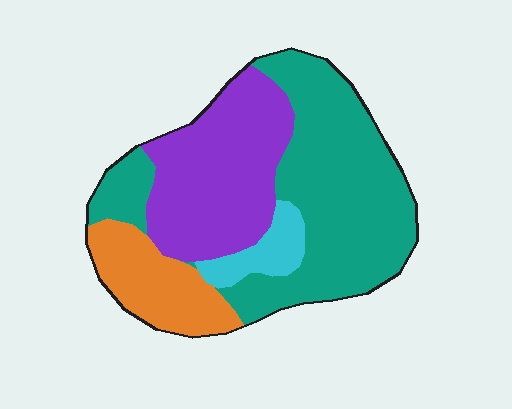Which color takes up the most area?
Teal, at roughly 45%.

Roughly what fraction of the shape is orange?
Orange covers 15% of the shape.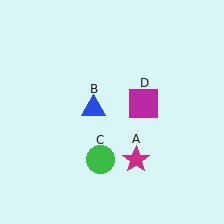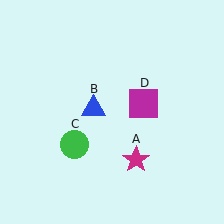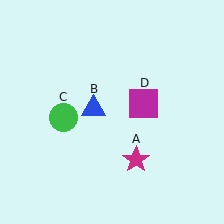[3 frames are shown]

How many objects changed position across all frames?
1 object changed position: green circle (object C).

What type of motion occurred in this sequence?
The green circle (object C) rotated clockwise around the center of the scene.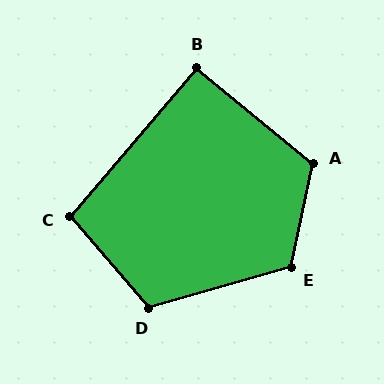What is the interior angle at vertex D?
Approximately 114 degrees (obtuse).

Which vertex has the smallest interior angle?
B, at approximately 91 degrees.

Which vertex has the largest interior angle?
E, at approximately 118 degrees.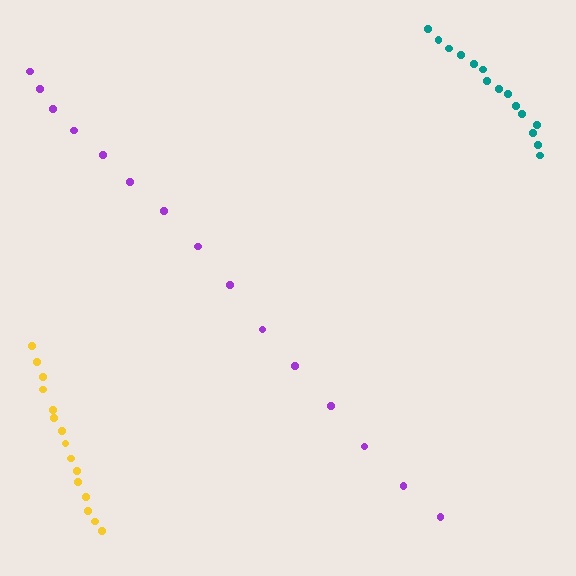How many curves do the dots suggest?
There are 3 distinct paths.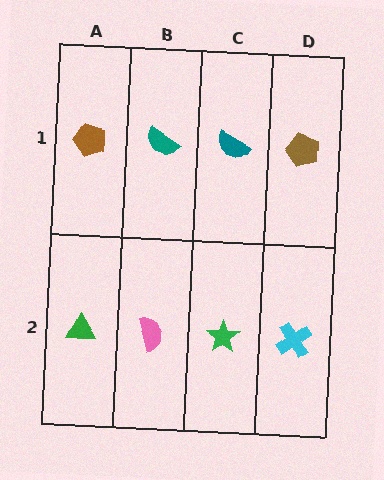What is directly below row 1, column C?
A green star.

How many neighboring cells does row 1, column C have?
3.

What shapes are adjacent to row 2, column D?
A brown pentagon (row 1, column D), a green star (row 2, column C).